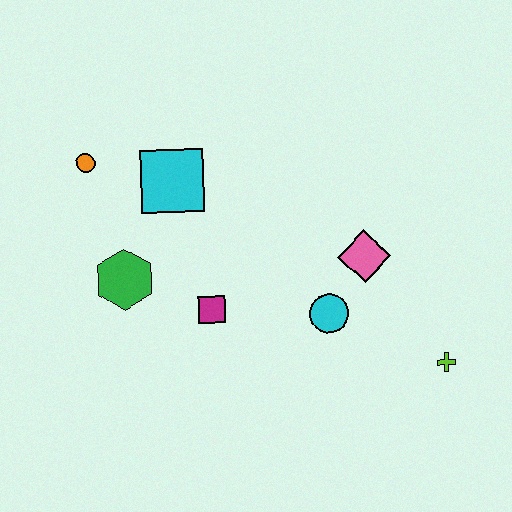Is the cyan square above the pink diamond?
Yes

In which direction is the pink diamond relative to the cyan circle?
The pink diamond is above the cyan circle.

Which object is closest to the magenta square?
The green hexagon is closest to the magenta square.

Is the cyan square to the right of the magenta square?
No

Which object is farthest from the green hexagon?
The lime cross is farthest from the green hexagon.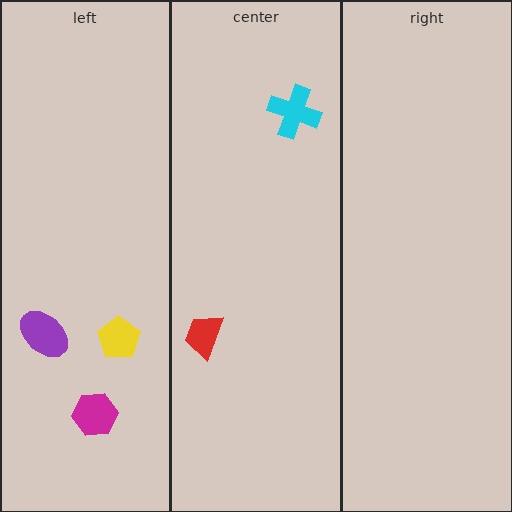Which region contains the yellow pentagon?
The left region.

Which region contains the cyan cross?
The center region.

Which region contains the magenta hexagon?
The left region.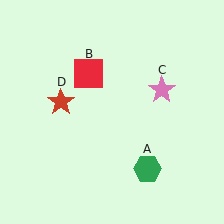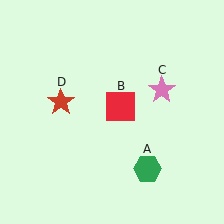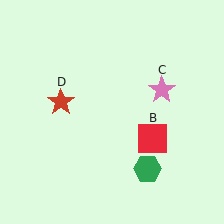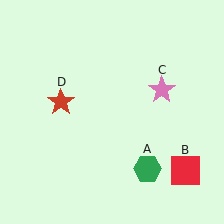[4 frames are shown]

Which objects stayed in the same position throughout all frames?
Green hexagon (object A) and pink star (object C) and red star (object D) remained stationary.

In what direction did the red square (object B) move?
The red square (object B) moved down and to the right.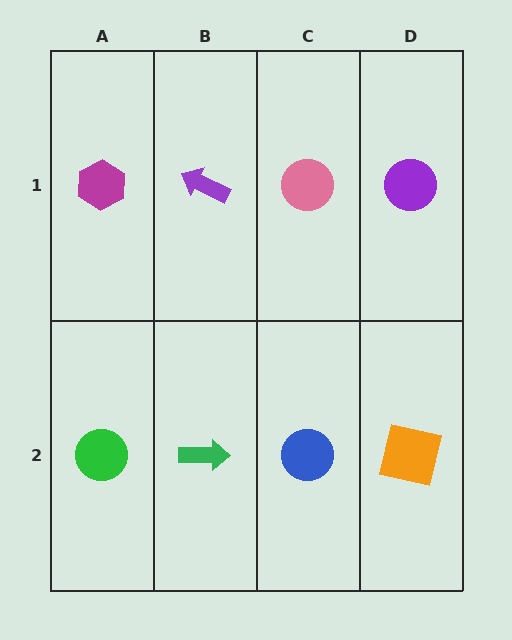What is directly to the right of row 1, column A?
A purple arrow.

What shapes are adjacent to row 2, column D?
A purple circle (row 1, column D), a blue circle (row 2, column C).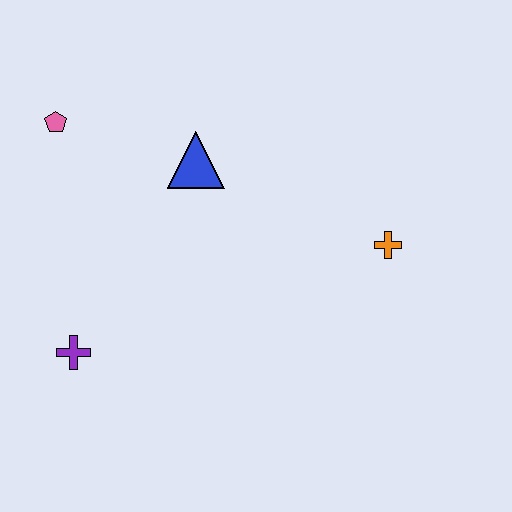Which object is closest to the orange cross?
The blue triangle is closest to the orange cross.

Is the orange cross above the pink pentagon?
No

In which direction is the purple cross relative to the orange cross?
The purple cross is to the left of the orange cross.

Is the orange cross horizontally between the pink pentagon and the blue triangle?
No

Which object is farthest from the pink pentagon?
The orange cross is farthest from the pink pentagon.